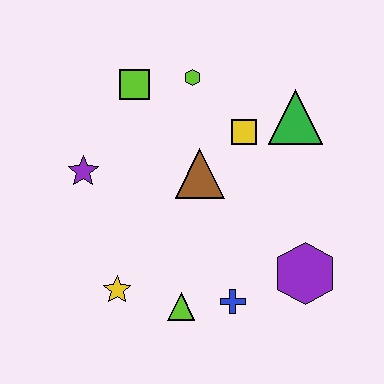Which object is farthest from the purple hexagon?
The lime square is farthest from the purple hexagon.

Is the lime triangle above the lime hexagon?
No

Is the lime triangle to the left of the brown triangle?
Yes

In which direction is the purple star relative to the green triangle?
The purple star is to the left of the green triangle.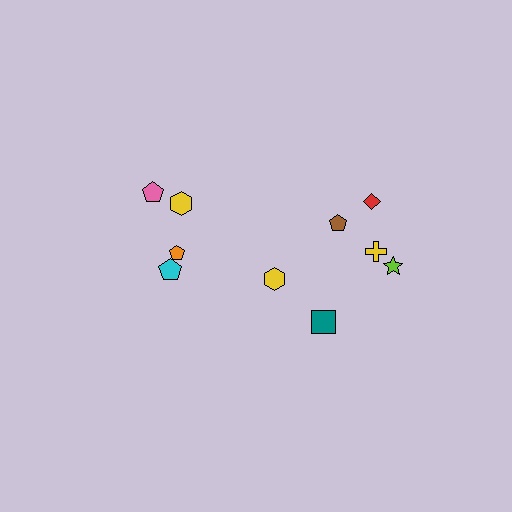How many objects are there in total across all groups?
There are 10 objects.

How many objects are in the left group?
There are 4 objects.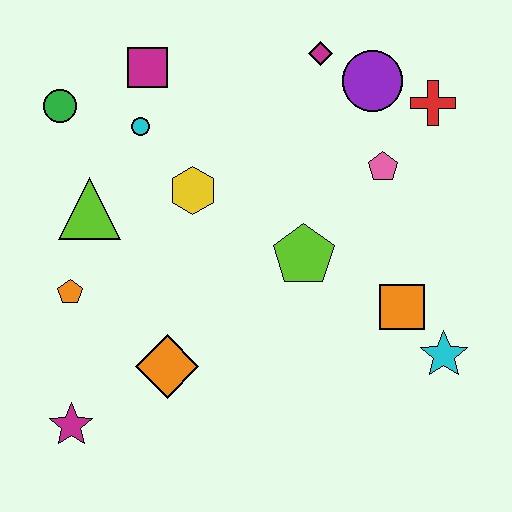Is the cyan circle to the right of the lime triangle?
Yes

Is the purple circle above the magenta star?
Yes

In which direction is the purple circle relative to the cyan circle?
The purple circle is to the right of the cyan circle.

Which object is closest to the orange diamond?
The magenta star is closest to the orange diamond.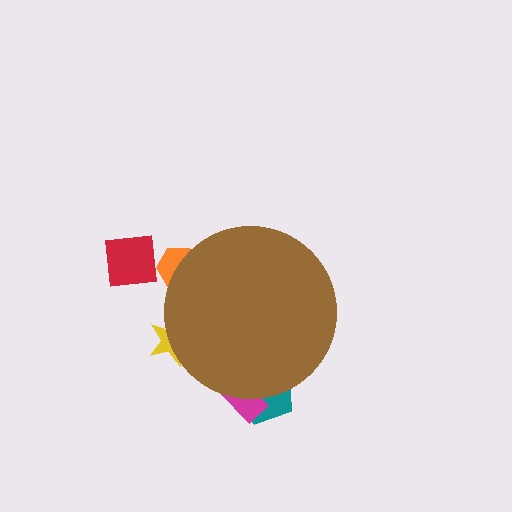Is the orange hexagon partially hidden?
Yes, the orange hexagon is partially hidden behind the brown circle.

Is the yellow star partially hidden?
Yes, the yellow star is partially hidden behind the brown circle.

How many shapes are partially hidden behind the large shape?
4 shapes are partially hidden.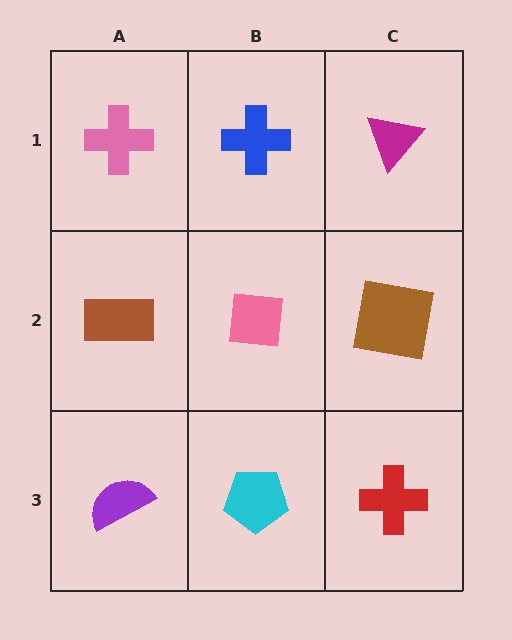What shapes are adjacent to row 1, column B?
A pink square (row 2, column B), a pink cross (row 1, column A), a magenta triangle (row 1, column C).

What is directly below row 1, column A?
A brown rectangle.